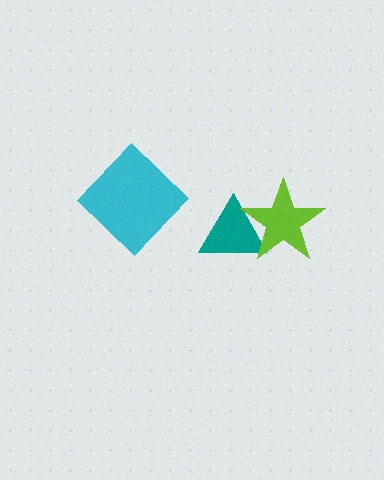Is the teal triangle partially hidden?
Yes, it is partially covered by another shape.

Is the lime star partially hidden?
No, no other shape covers it.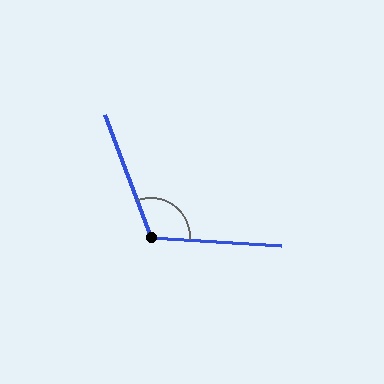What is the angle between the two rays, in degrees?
Approximately 114 degrees.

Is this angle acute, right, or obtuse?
It is obtuse.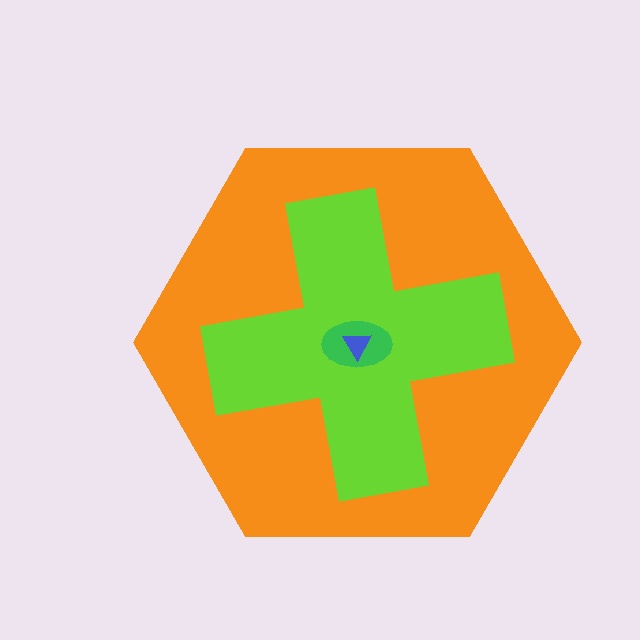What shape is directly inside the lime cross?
The green ellipse.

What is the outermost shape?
The orange hexagon.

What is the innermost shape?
The blue triangle.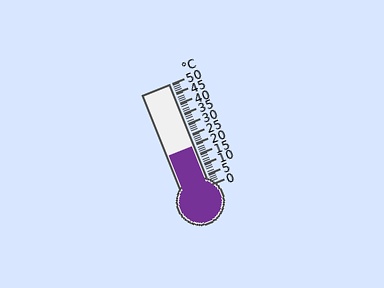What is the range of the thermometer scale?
The thermometer scale ranges from 0°C to 50°C.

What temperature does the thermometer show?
The thermometer shows approximately 19°C.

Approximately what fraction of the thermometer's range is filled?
The thermometer is filled to approximately 40% of its range.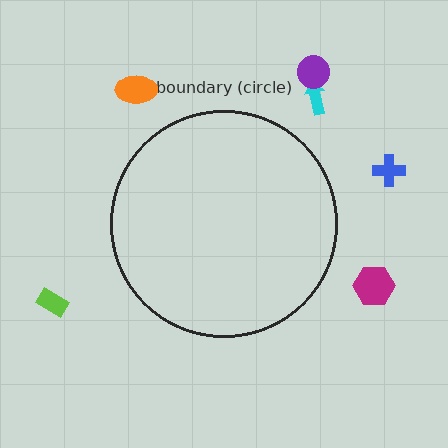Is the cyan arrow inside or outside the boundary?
Outside.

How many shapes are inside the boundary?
0 inside, 6 outside.